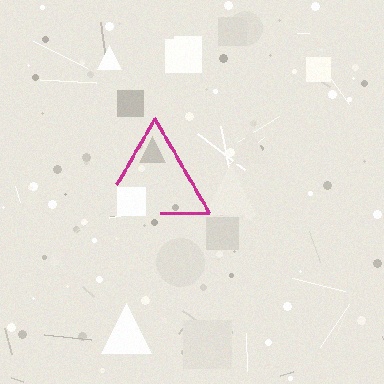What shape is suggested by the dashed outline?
The dashed outline suggests a triangle.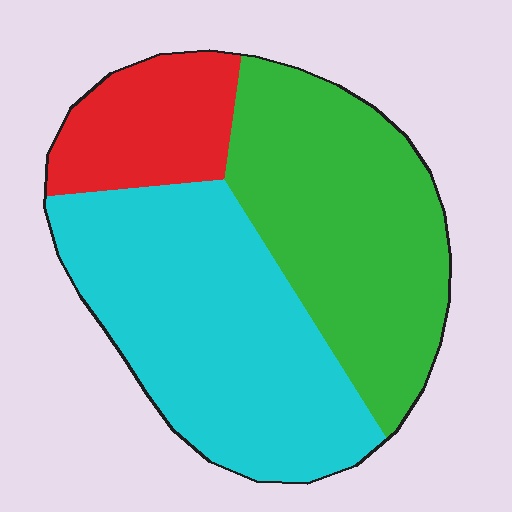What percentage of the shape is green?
Green takes up about two fifths (2/5) of the shape.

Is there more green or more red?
Green.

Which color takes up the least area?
Red, at roughly 15%.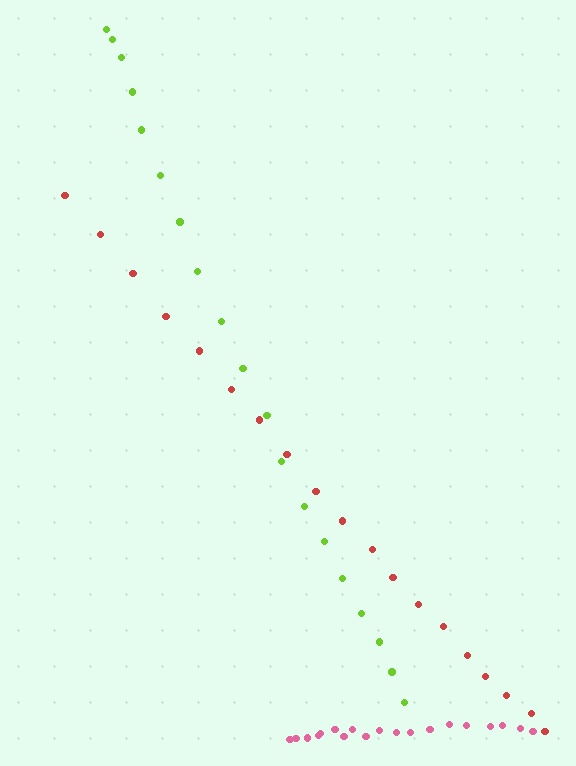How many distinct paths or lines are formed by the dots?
There are 3 distinct paths.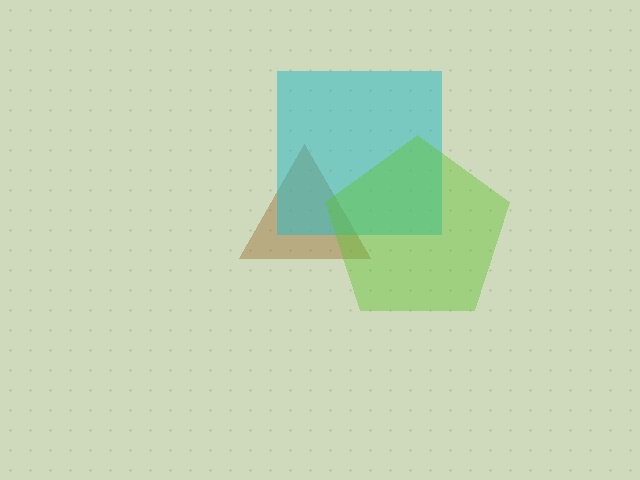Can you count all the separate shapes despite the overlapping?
Yes, there are 3 separate shapes.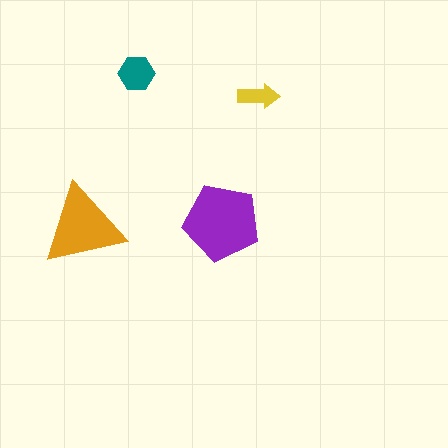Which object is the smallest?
The yellow arrow.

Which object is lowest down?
The orange triangle is bottommost.